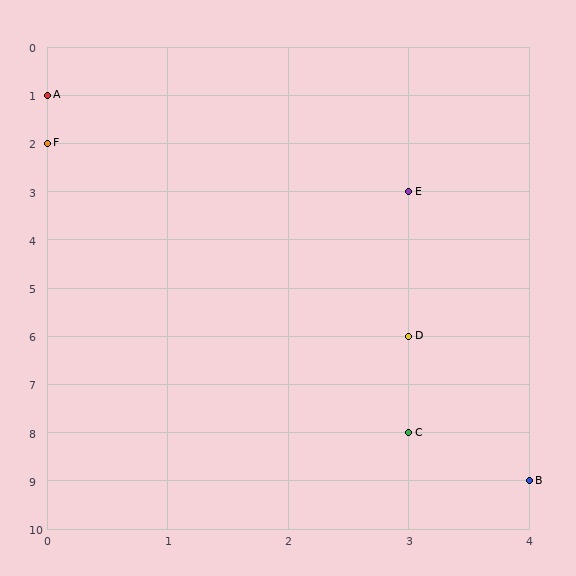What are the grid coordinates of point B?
Point B is at grid coordinates (4, 9).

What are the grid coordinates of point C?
Point C is at grid coordinates (3, 8).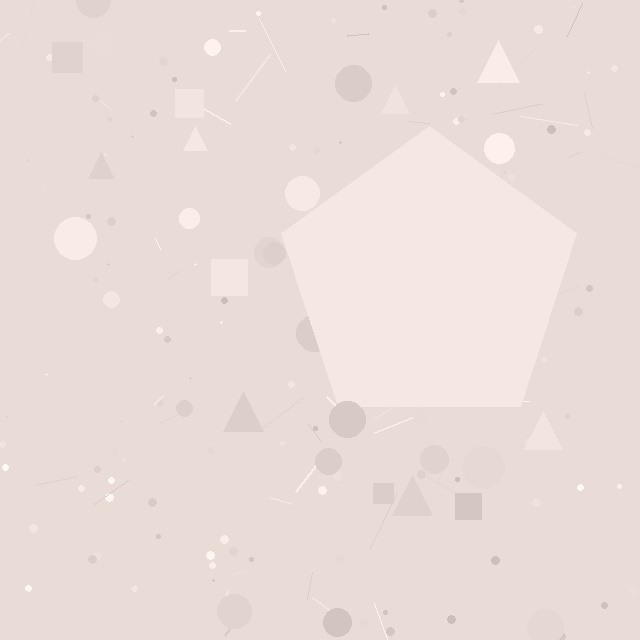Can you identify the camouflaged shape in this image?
The camouflaged shape is a pentagon.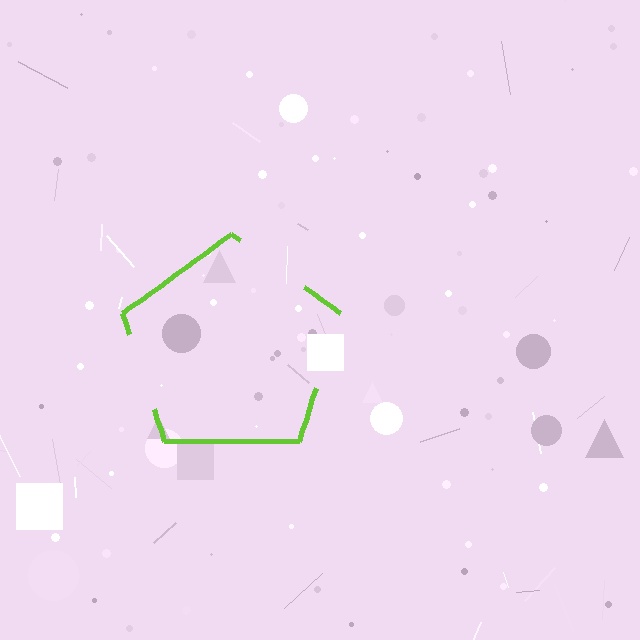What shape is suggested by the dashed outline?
The dashed outline suggests a pentagon.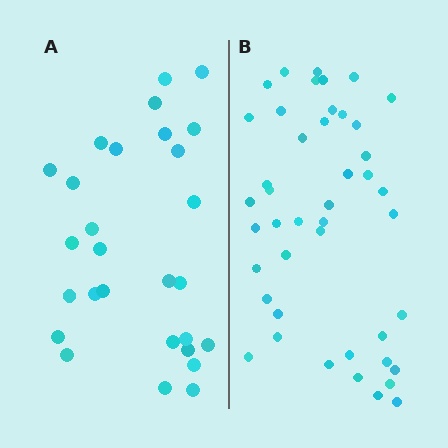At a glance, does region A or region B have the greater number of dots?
Region B (the right region) has more dots.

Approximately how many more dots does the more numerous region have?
Region B has approximately 15 more dots than region A.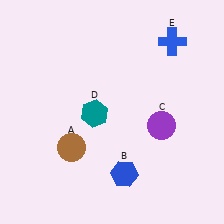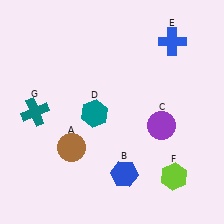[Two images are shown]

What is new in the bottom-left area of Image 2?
A teal cross (G) was added in the bottom-left area of Image 2.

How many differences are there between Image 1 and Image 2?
There are 2 differences between the two images.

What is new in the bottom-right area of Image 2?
A lime hexagon (F) was added in the bottom-right area of Image 2.